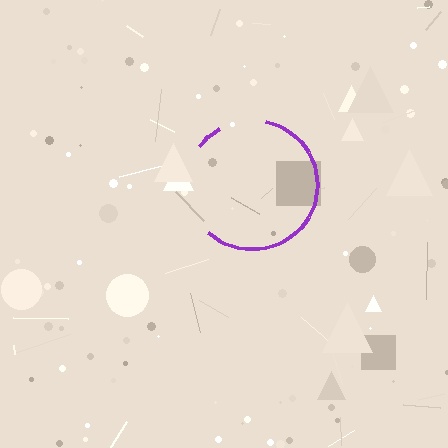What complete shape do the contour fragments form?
The contour fragments form a circle.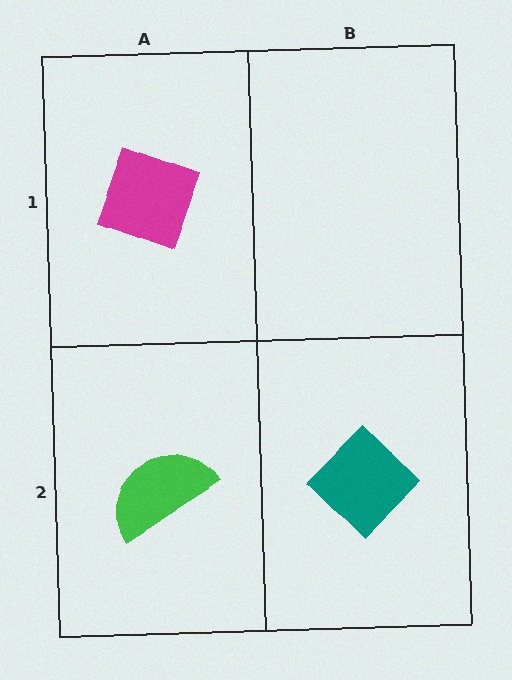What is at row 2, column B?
A teal diamond.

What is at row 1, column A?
A magenta diamond.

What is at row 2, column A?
A green semicircle.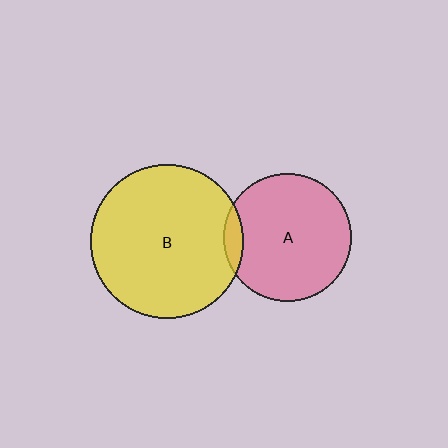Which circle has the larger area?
Circle B (yellow).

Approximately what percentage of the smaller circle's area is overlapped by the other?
Approximately 5%.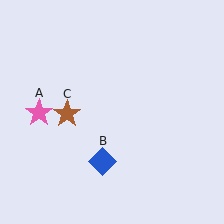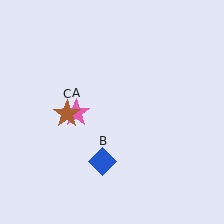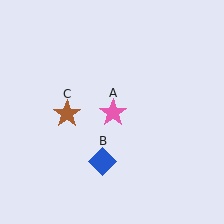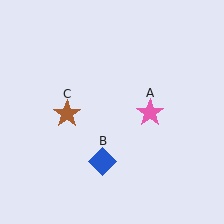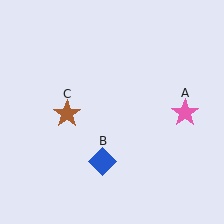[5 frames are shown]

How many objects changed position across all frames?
1 object changed position: pink star (object A).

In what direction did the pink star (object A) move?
The pink star (object A) moved right.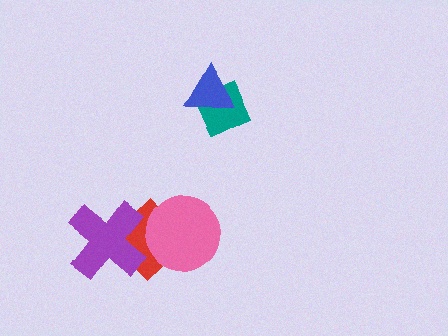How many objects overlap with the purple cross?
1 object overlaps with the purple cross.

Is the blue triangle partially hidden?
No, no other shape covers it.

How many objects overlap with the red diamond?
2 objects overlap with the red diamond.